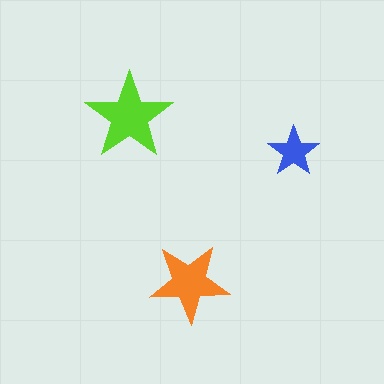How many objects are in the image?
There are 3 objects in the image.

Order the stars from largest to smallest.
the lime one, the orange one, the blue one.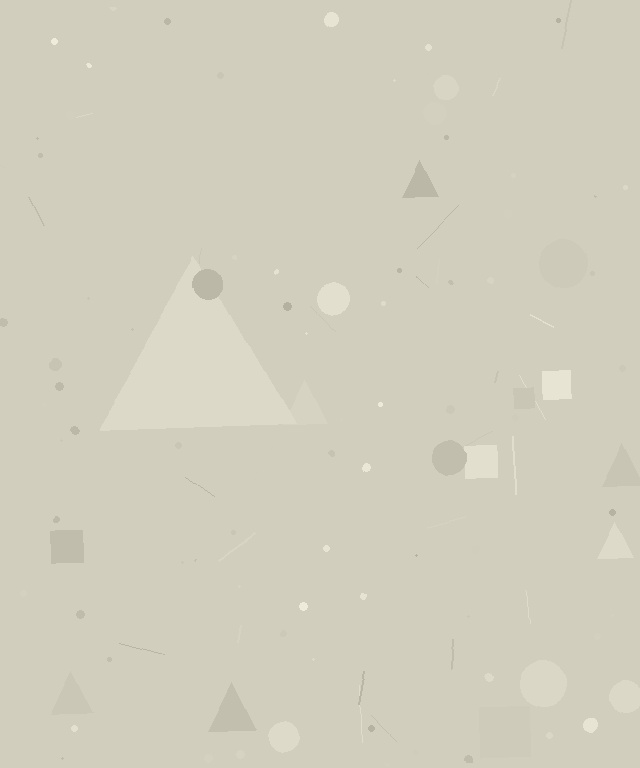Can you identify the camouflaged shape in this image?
The camouflaged shape is a triangle.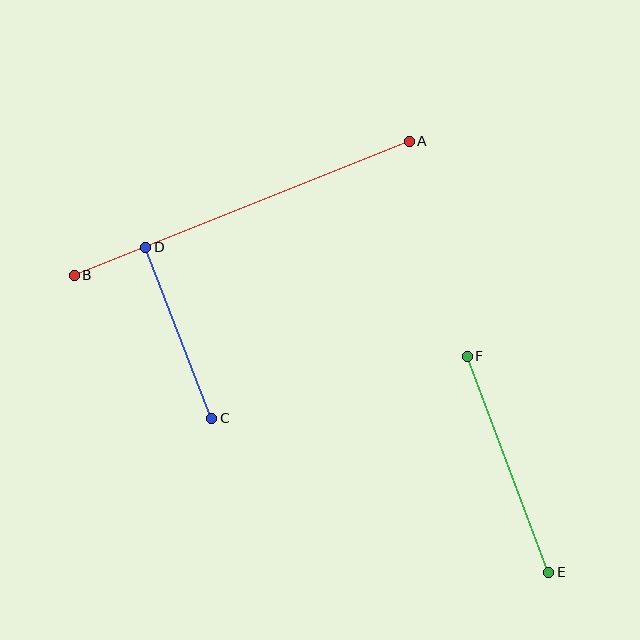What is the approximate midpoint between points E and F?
The midpoint is at approximately (508, 464) pixels.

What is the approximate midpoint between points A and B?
The midpoint is at approximately (242, 208) pixels.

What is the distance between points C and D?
The distance is approximately 183 pixels.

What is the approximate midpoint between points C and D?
The midpoint is at approximately (179, 333) pixels.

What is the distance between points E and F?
The distance is approximately 231 pixels.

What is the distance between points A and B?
The distance is approximately 361 pixels.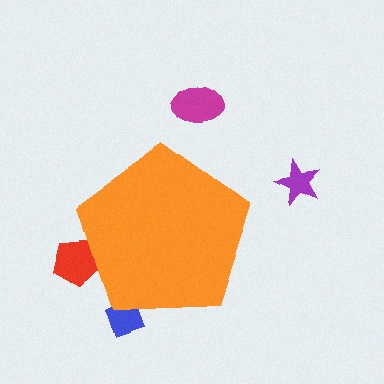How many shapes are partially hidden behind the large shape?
2 shapes are partially hidden.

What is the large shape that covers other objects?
An orange pentagon.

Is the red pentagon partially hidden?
Yes, the red pentagon is partially hidden behind the orange pentagon.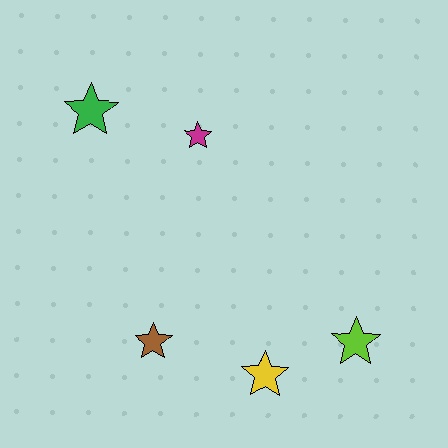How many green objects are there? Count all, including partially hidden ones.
There is 1 green object.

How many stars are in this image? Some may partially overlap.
There are 5 stars.